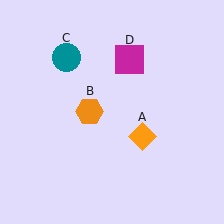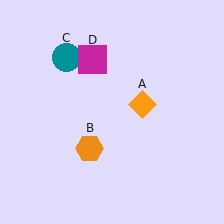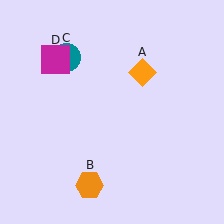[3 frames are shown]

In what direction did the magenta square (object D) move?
The magenta square (object D) moved left.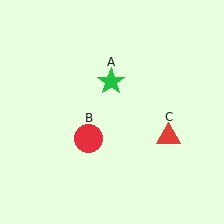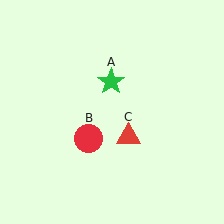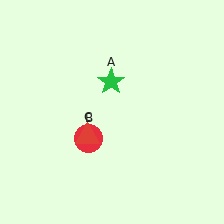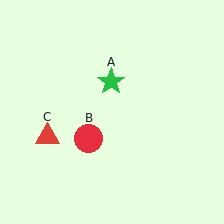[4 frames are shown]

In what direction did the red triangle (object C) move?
The red triangle (object C) moved left.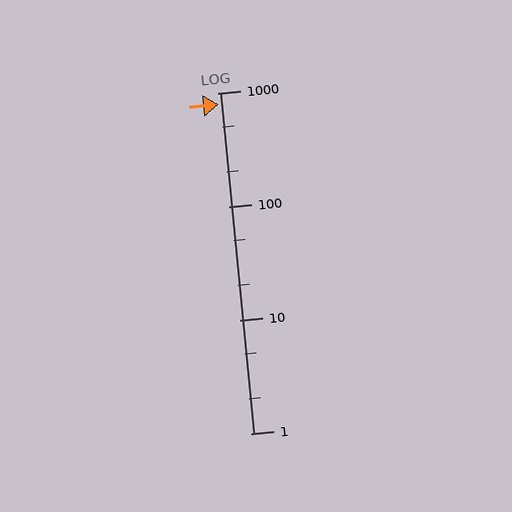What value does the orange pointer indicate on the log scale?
The pointer indicates approximately 790.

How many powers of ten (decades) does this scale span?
The scale spans 3 decades, from 1 to 1000.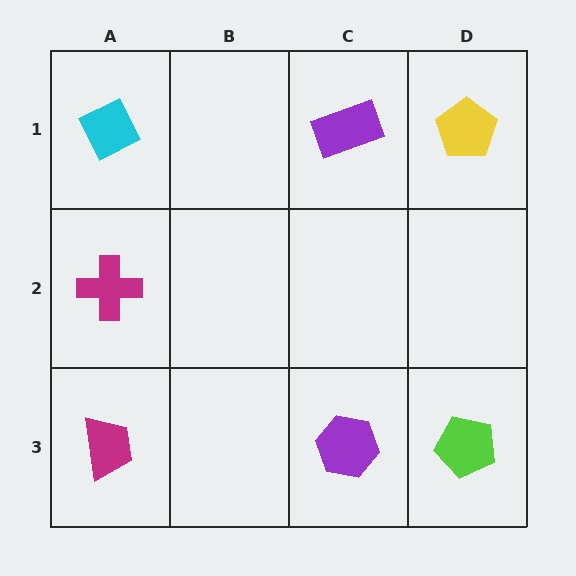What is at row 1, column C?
A purple rectangle.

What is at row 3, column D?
A lime pentagon.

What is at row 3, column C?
A purple hexagon.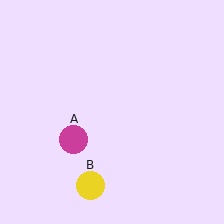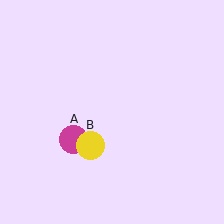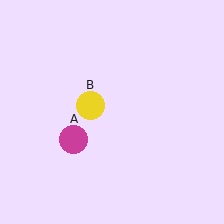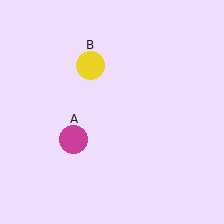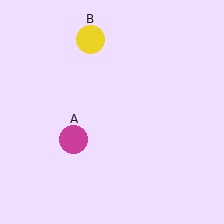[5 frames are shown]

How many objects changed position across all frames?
1 object changed position: yellow circle (object B).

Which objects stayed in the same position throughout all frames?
Magenta circle (object A) remained stationary.